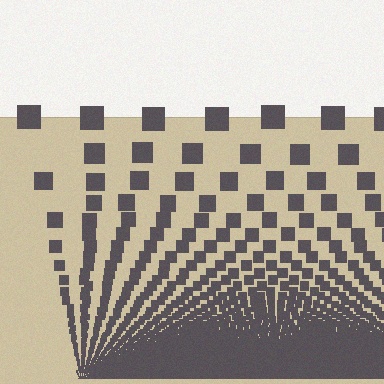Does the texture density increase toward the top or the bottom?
Density increases toward the bottom.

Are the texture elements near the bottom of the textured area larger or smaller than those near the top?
Smaller. The gradient is inverted — elements near the bottom are smaller and denser.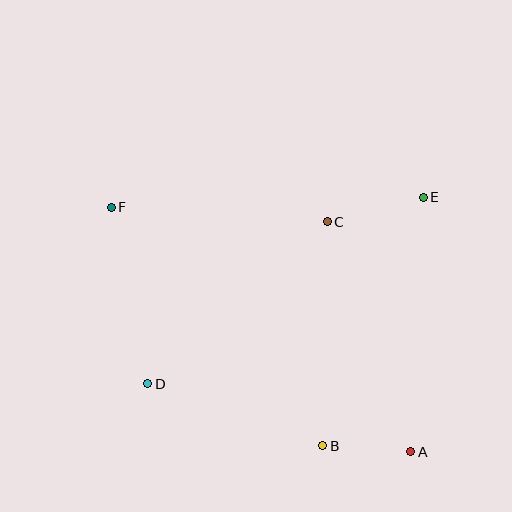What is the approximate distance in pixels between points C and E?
The distance between C and E is approximately 99 pixels.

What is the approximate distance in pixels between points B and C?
The distance between B and C is approximately 224 pixels.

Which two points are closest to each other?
Points A and B are closest to each other.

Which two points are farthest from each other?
Points A and F are farthest from each other.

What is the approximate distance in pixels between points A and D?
The distance between A and D is approximately 272 pixels.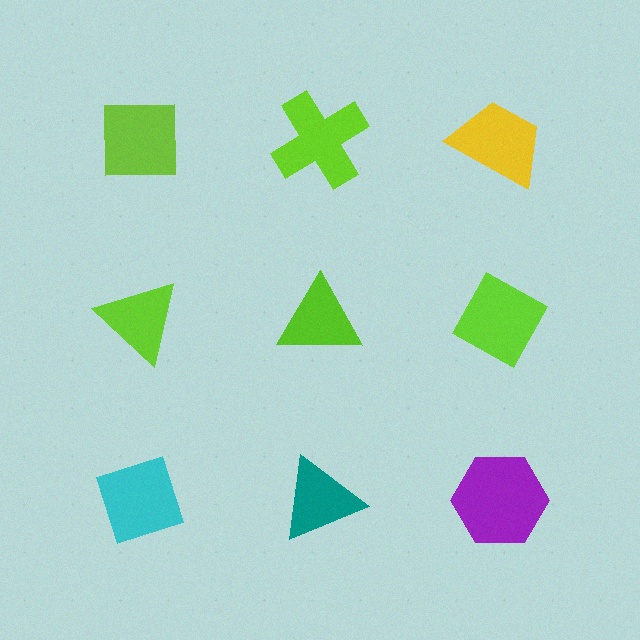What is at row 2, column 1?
A lime triangle.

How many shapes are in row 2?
3 shapes.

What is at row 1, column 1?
A lime square.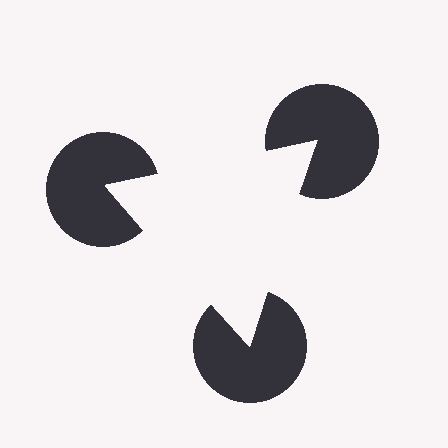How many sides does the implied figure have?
3 sides.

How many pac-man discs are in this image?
There are 3 — one at each vertex of the illusory triangle.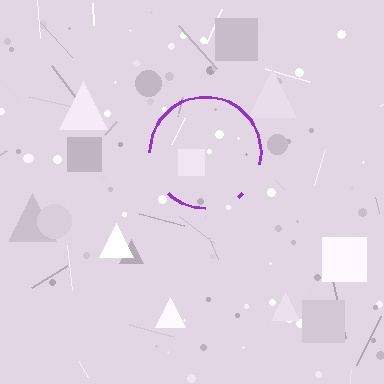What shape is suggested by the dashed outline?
The dashed outline suggests a circle.